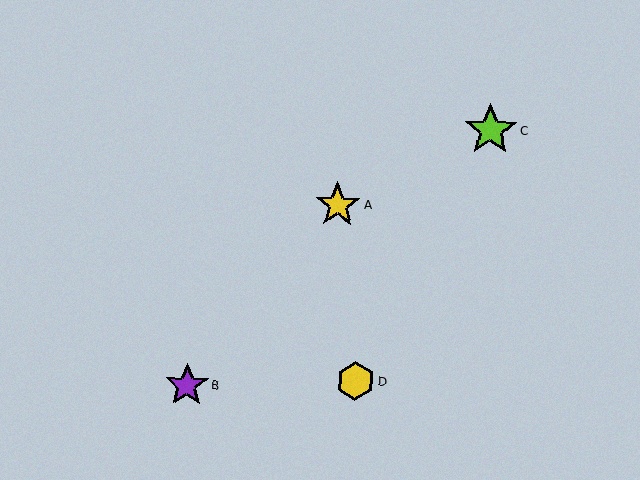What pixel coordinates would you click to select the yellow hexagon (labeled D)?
Click at (355, 381) to select the yellow hexagon D.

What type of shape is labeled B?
Shape B is a purple star.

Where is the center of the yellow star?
The center of the yellow star is at (338, 205).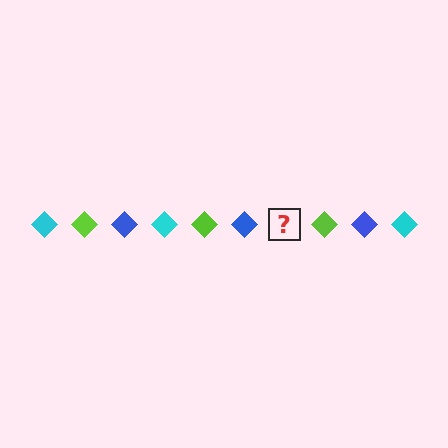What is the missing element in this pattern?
The missing element is a cyan diamond.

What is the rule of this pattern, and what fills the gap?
The rule is that the pattern cycles through cyan, lime, blue diamonds. The gap should be filled with a cyan diamond.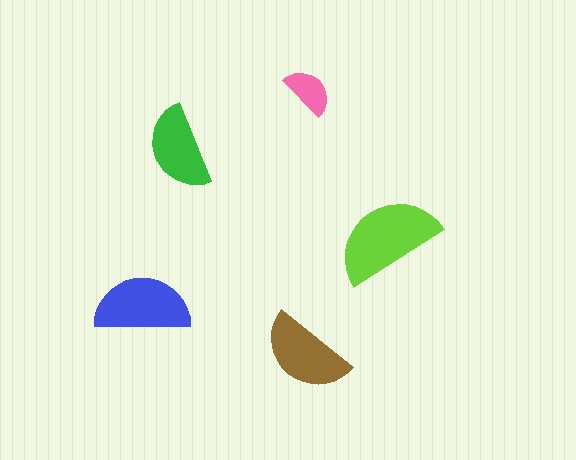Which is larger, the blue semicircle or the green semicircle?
The blue one.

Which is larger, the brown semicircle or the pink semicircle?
The brown one.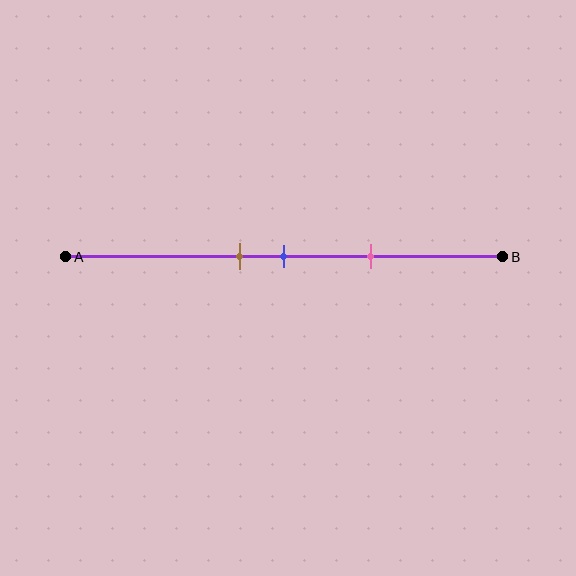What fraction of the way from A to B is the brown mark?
The brown mark is approximately 40% (0.4) of the way from A to B.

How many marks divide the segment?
There are 3 marks dividing the segment.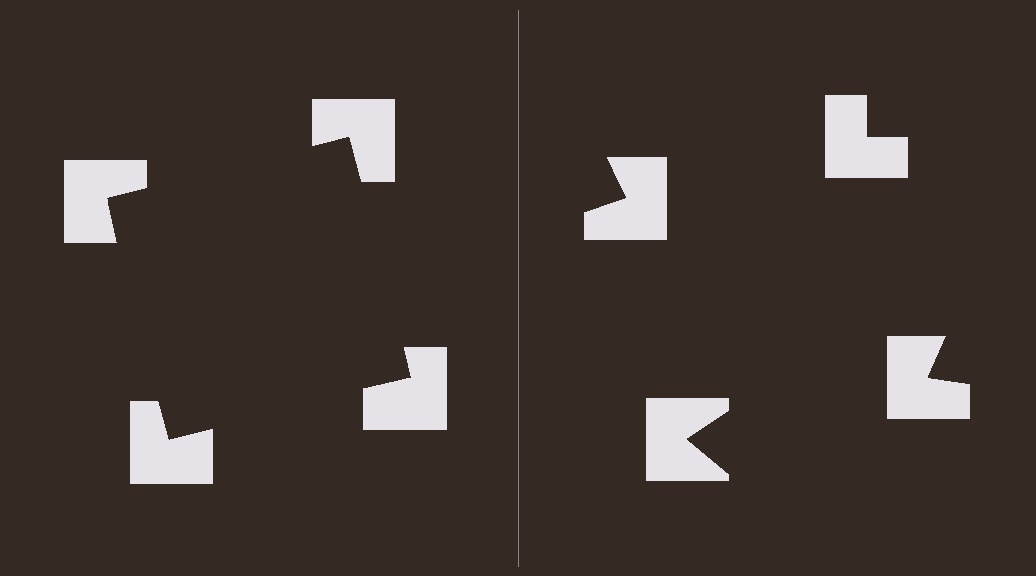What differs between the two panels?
The notched squares are positioned identically on both sides; only the wedge orientations differ. On the left they align to a square; on the right they are misaligned.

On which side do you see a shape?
An illusory square appears on the left side. On the right side the wedge cuts are rotated, so no coherent shape forms.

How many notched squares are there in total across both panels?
8 — 4 on each side.